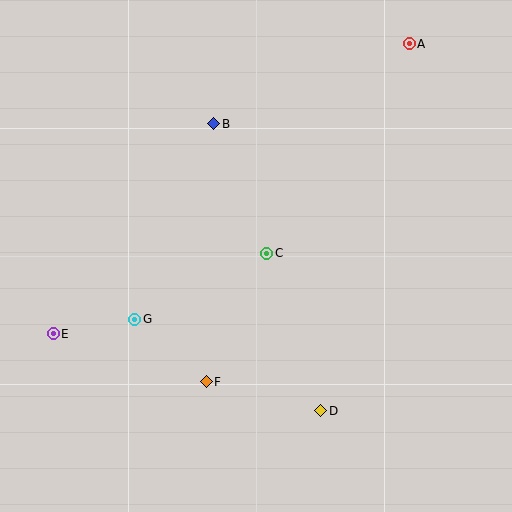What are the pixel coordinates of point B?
Point B is at (214, 124).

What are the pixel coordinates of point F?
Point F is at (206, 382).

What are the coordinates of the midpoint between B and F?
The midpoint between B and F is at (210, 253).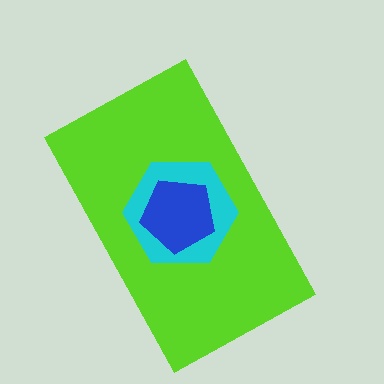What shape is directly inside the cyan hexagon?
The blue pentagon.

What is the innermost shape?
The blue pentagon.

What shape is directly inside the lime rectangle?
The cyan hexagon.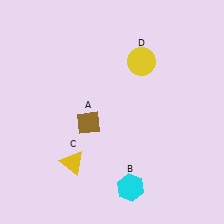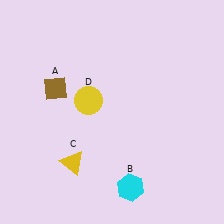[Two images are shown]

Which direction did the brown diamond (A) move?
The brown diamond (A) moved up.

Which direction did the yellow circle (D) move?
The yellow circle (D) moved left.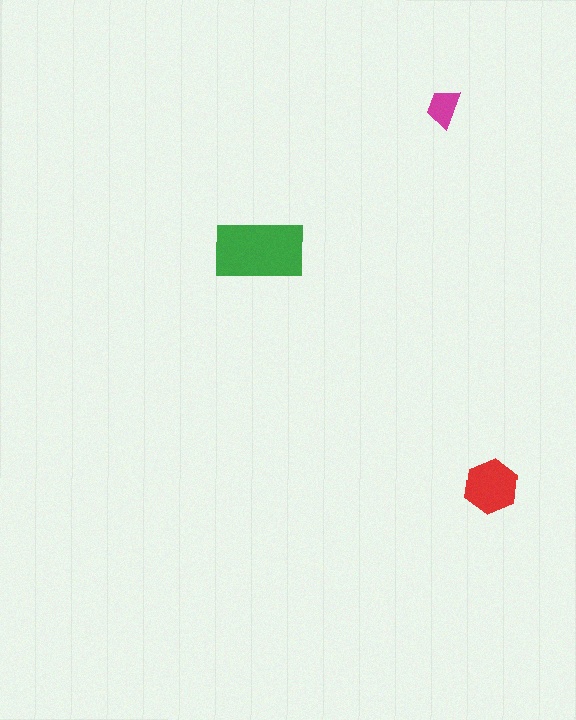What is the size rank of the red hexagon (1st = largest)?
2nd.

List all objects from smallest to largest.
The magenta trapezoid, the red hexagon, the green rectangle.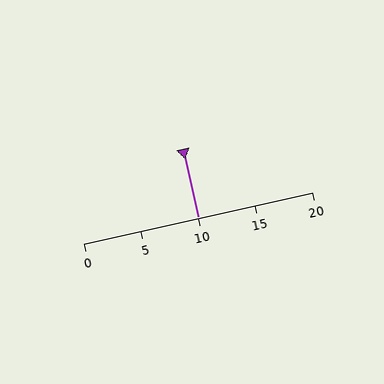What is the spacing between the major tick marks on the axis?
The major ticks are spaced 5 apart.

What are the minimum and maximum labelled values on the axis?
The axis runs from 0 to 20.